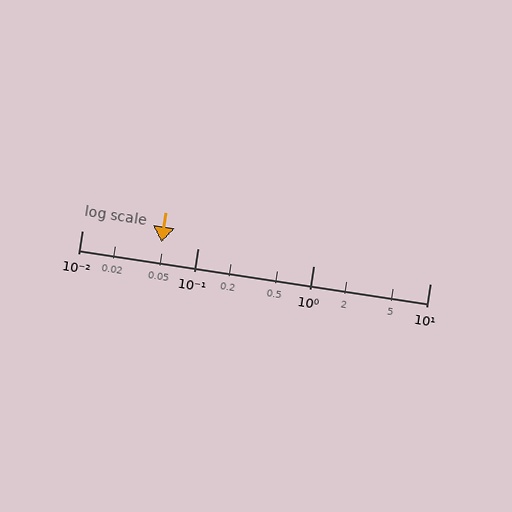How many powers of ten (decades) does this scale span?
The scale spans 3 decades, from 0.01 to 10.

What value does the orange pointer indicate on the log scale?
The pointer indicates approximately 0.049.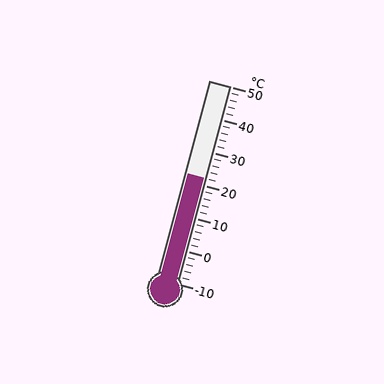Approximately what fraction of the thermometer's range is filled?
The thermometer is filled to approximately 55% of its range.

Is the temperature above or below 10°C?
The temperature is above 10°C.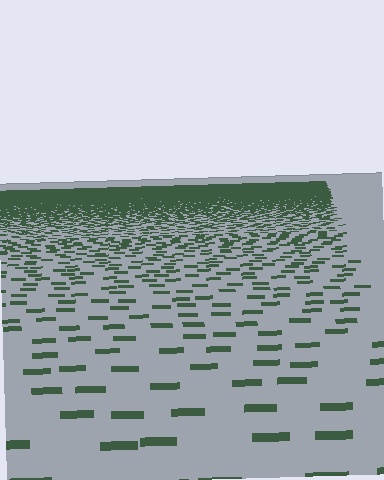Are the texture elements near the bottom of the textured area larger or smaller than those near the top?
Larger. Near the bottom, elements are closer to the viewer and appear at a bigger on-screen size.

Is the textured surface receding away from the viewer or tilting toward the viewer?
The surface is receding away from the viewer. Texture elements get smaller and denser toward the top.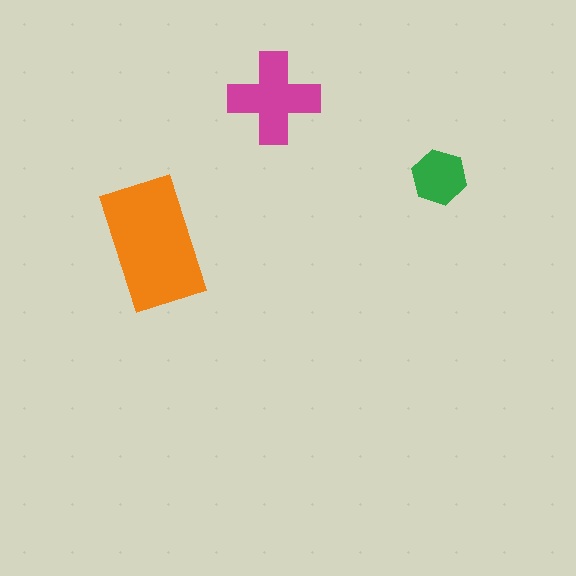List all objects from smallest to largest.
The green hexagon, the magenta cross, the orange rectangle.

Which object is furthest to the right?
The green hexagon is rightmost.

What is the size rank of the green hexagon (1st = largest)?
3rd.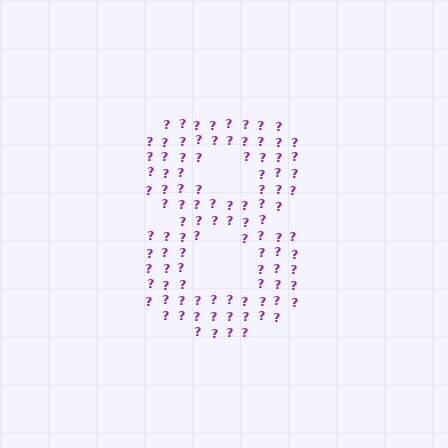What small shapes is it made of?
It is made of small question marks.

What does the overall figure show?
The overall figure shows the digit 8.